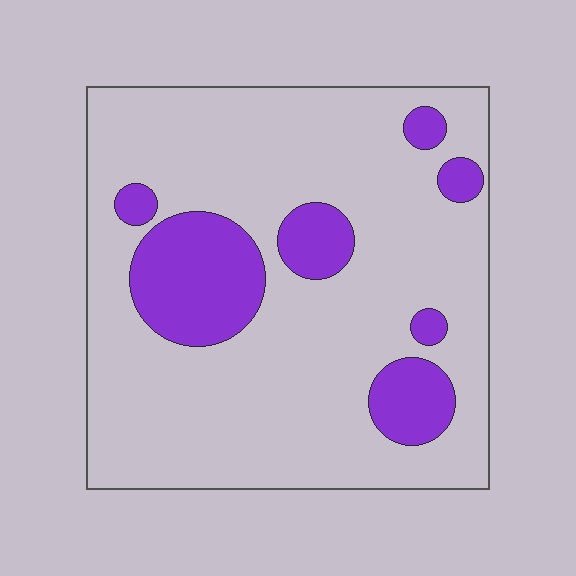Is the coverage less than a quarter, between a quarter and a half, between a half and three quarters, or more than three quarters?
Less than a quarter.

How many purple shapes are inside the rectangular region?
7.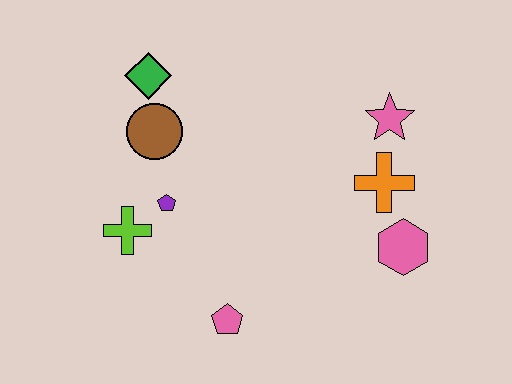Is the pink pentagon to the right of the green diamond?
Yes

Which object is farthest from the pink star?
The lime cross is farthest from the pink star.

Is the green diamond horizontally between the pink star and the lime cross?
Yes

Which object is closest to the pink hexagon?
The orange cross is closest to the pink hexagon.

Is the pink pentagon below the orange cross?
Yes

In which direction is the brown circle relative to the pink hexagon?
The brown circle is to the left of the pink hexagon.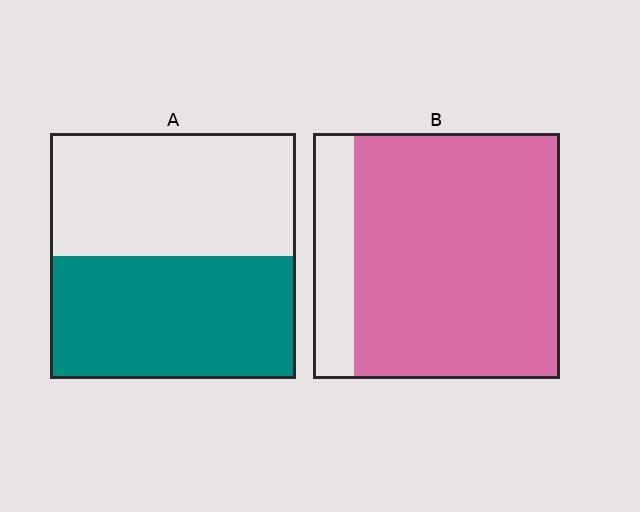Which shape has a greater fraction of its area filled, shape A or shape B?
Shape B.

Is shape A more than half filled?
Roughly half.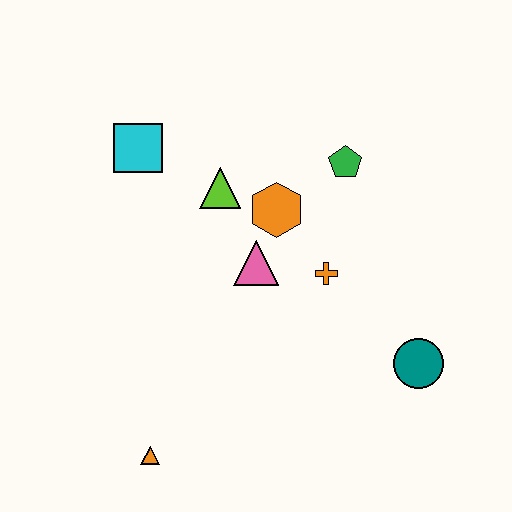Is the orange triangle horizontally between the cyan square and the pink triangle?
Yes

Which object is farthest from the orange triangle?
The green pentagon is farthest from the orange triangle.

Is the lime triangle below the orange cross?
No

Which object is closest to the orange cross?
The pink triangle is closest to the orange cross.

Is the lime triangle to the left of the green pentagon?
Yes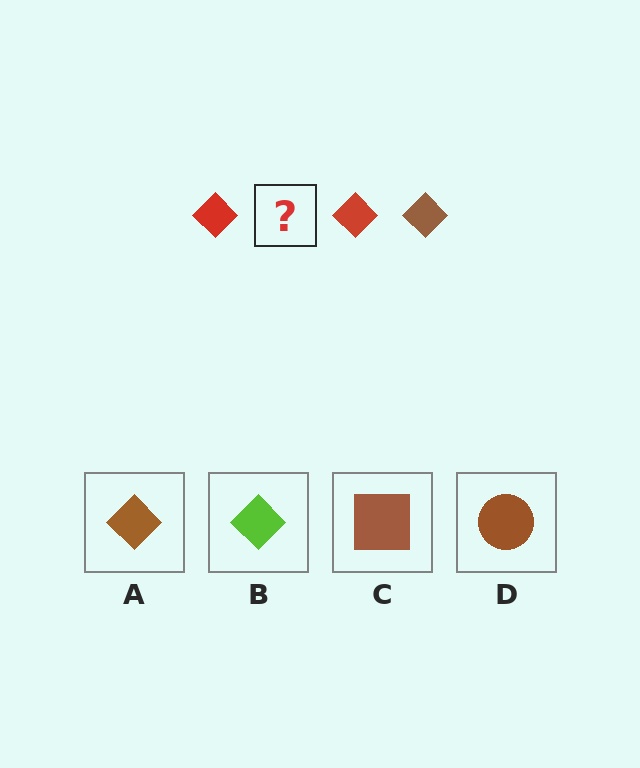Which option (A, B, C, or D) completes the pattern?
A.